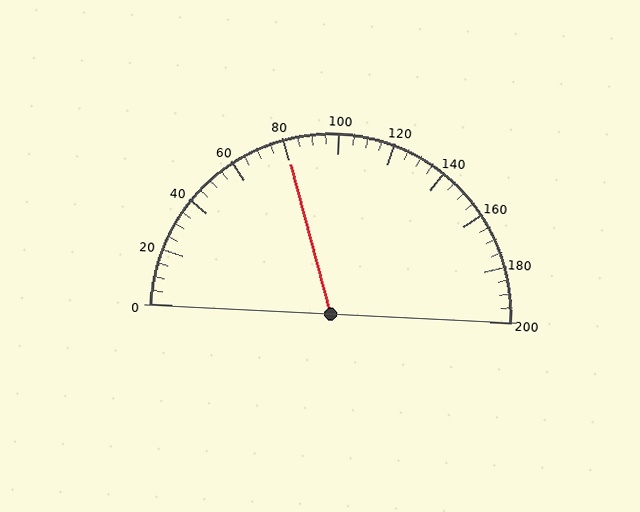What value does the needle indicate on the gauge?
The needle indicates approximately 80.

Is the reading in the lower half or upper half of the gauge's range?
The reading is in the lower half of the range (0 to 200).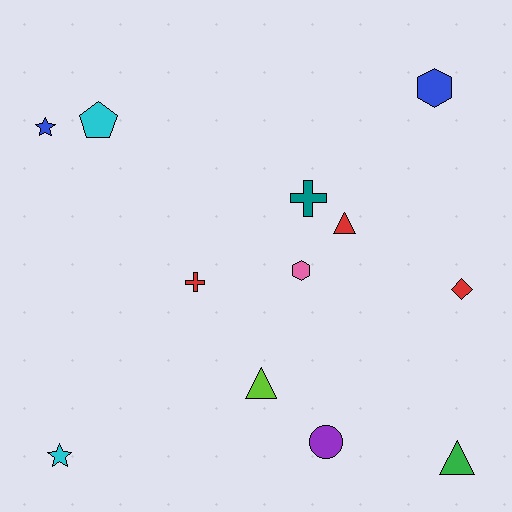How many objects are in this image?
There are 12 objects.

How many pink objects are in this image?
There is 1 pink object.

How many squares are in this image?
There are no squares.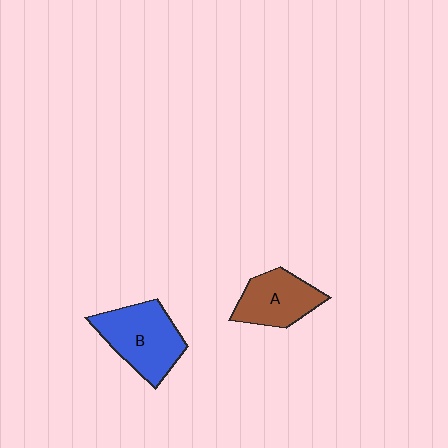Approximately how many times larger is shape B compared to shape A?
Approximately 1.3 times.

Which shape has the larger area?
Shape B (blue).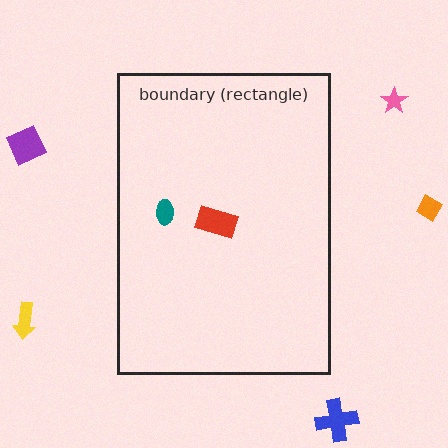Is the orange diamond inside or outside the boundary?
Outside.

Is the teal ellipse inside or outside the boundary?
Inside.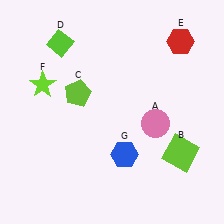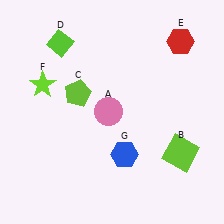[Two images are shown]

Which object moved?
The pink circle (A) moved left.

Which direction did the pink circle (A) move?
The pink circle (A) moved left.